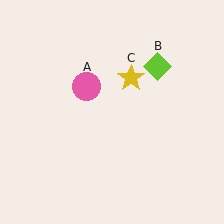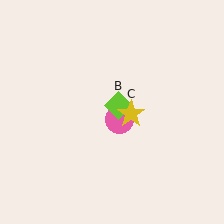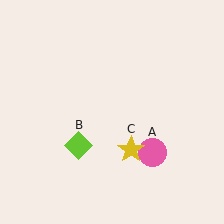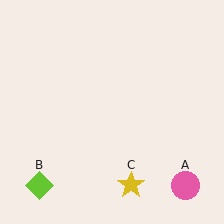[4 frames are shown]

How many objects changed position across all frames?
3 objects changed position: pink circle (object A), lime diamond (object B), yellow star (object C).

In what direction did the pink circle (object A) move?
The pink circle (object A) moved down and to the right.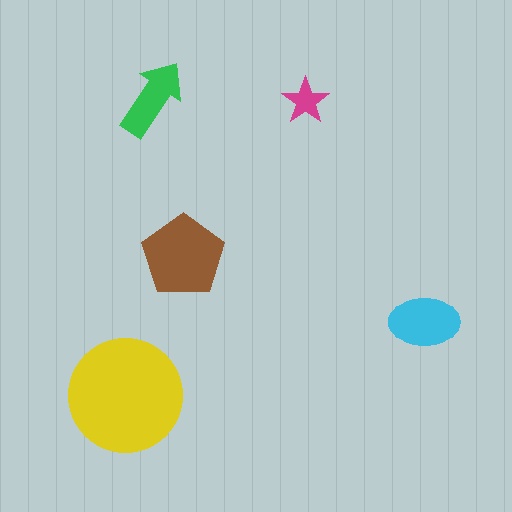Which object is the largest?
The yellow circle.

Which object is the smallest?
The magenta star.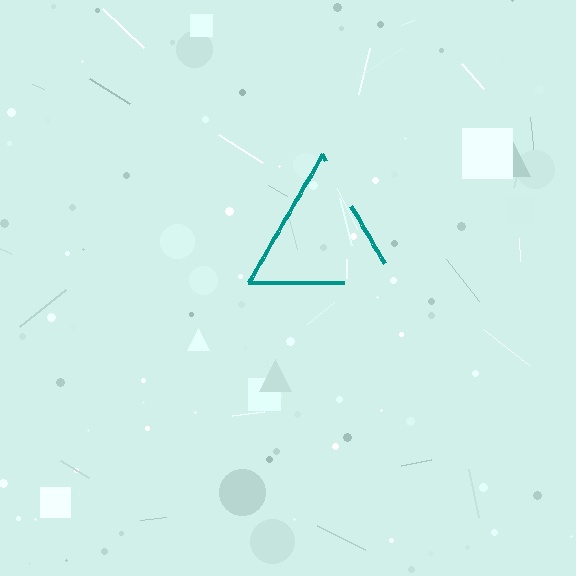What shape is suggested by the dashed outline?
The dashed outline suggests a triangle.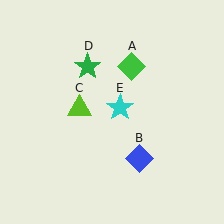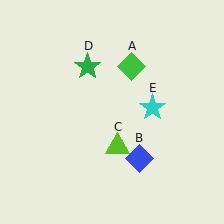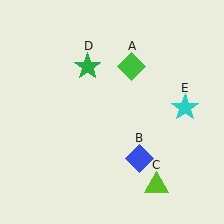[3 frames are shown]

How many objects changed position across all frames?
2 objects changed position: lime triangle (object C), cyan star (object E).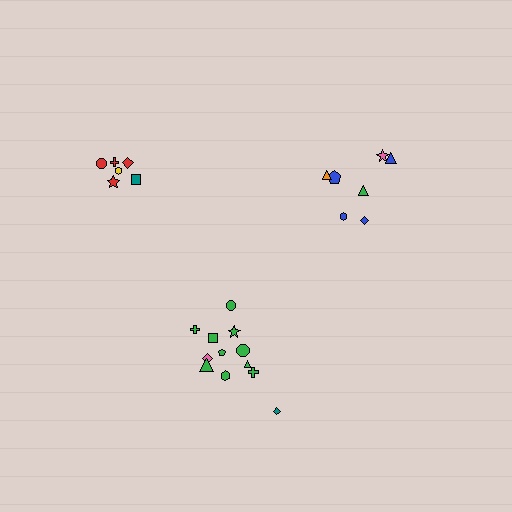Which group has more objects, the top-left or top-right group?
The top-right group.